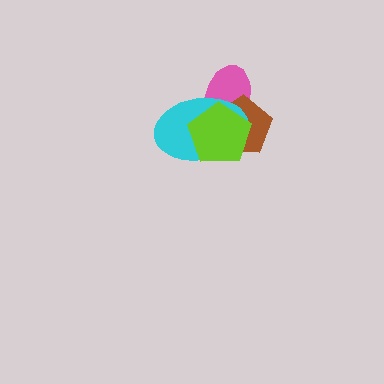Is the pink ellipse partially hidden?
Yes, it is partially covered by another shape.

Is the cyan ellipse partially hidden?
Yes, it is partially covered by another shape.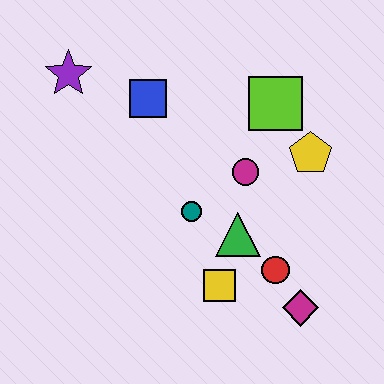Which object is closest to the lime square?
The yellow pentagon is closest to the lime square.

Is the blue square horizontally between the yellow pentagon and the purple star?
Yes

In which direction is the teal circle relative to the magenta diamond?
The teal circle is to the left of the magenta diamond.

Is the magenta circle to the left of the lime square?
Yes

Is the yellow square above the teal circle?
No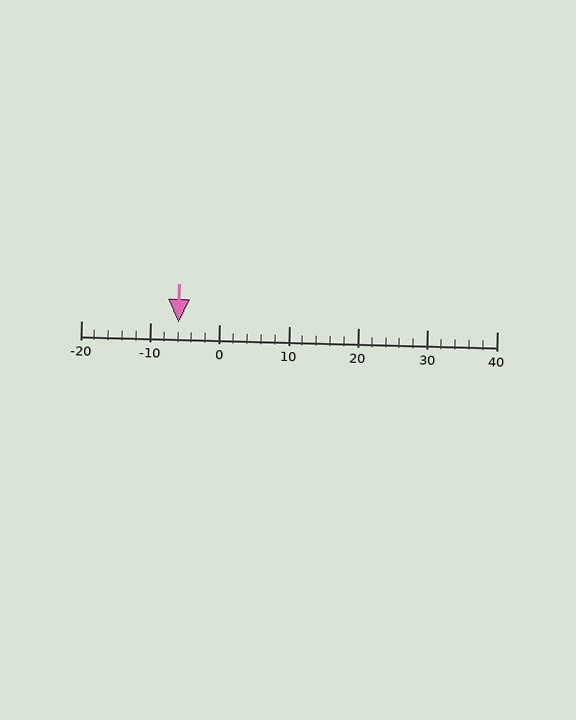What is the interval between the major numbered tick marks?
The major tick marks are spaced 10 units apart.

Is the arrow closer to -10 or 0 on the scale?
The arrow is closer to -10.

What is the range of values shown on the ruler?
The ruler shows values from -20 to 40.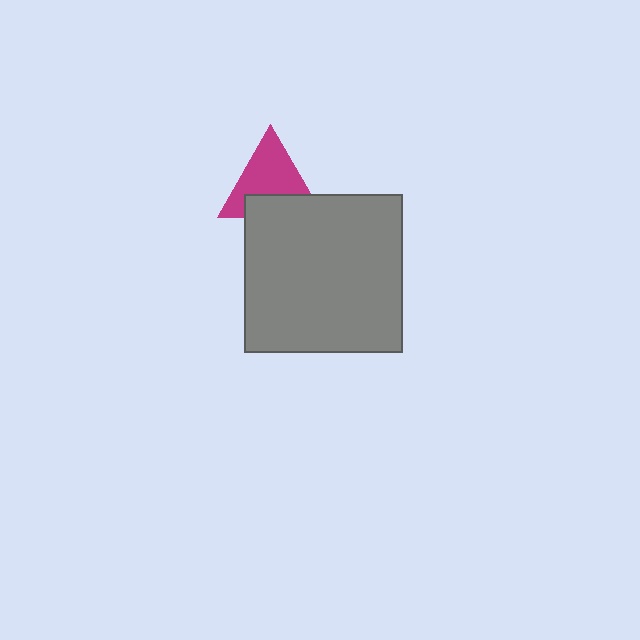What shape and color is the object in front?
The object in front is a gray square.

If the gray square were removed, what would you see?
You would see the complete magenta triangle.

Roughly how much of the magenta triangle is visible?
About half of it is visible (roughly 65%).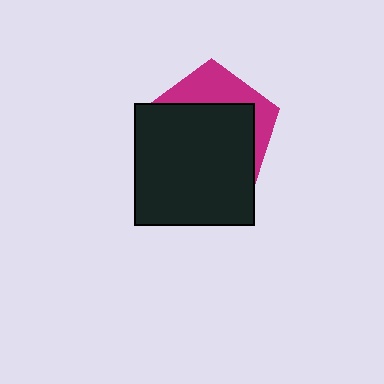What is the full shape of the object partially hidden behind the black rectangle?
The partially hidden object is a magenta pentagon.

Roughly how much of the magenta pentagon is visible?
A small part of it is visible (roughly 31%).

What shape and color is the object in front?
The object in front is a black rectangle.